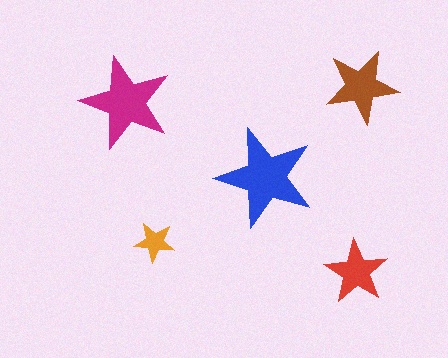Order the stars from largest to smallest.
the blue one, the magenta one, the brown one, the red one, the orange one.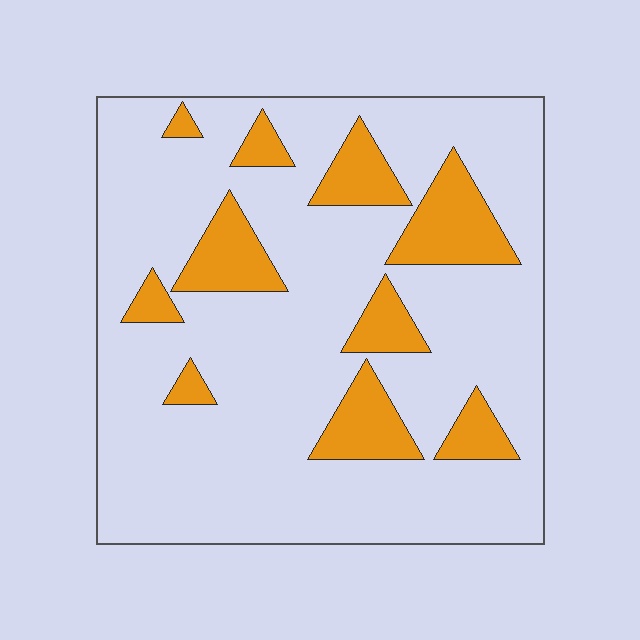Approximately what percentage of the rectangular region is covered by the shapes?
Approximately 20%.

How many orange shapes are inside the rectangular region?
10.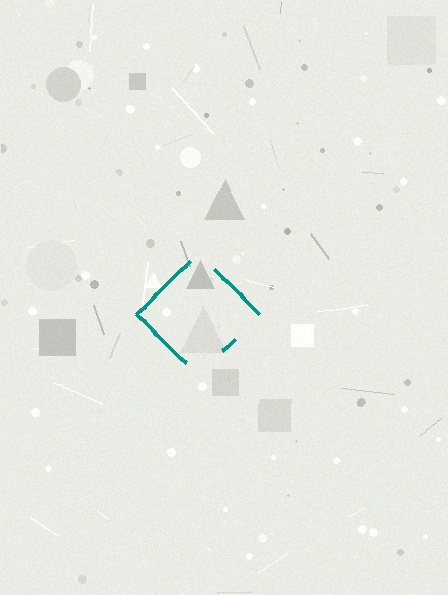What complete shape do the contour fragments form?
The contour fragments form a diamond.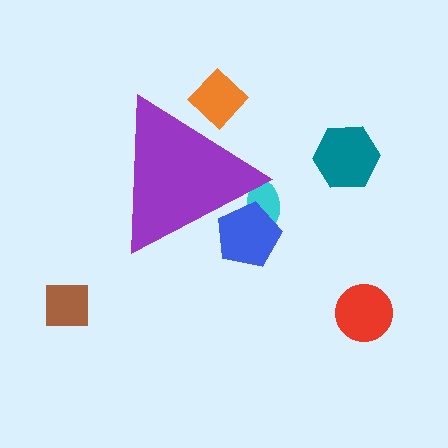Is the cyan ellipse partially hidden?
Yes, the cyan ellipse is partially hidden behind the purple triangle.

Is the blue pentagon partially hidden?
Yes, the blue pentagon is partially hidden behind the purple triangle.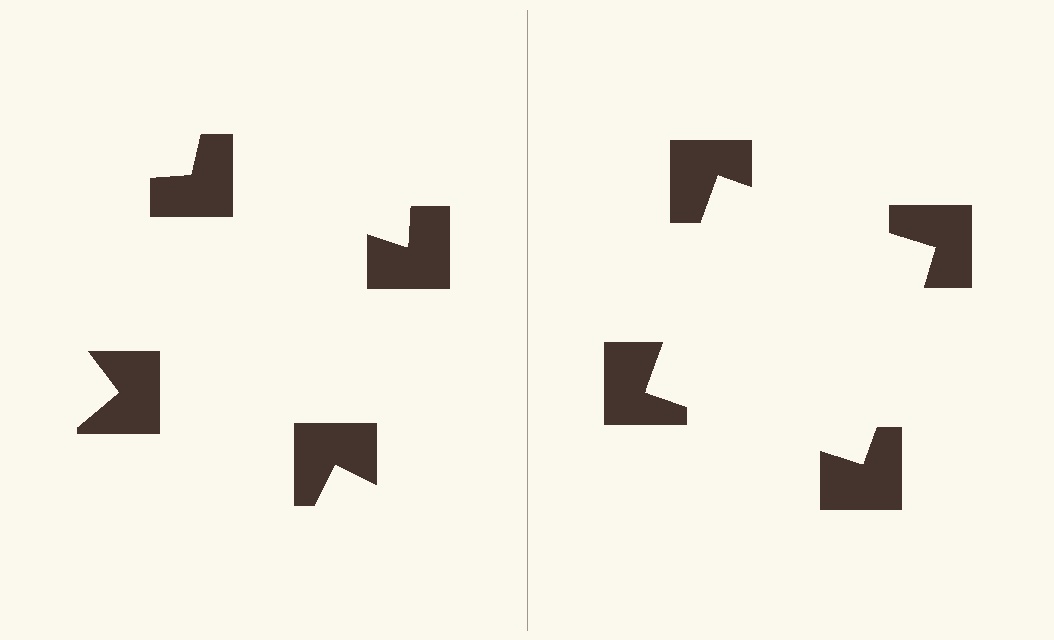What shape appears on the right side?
An illusory square.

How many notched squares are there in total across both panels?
8 — 4 on each side.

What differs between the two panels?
The notched squares are positioned identically on both sides; only the wedge orientations differ. On the right they align to a square; on the left they are misaligned.